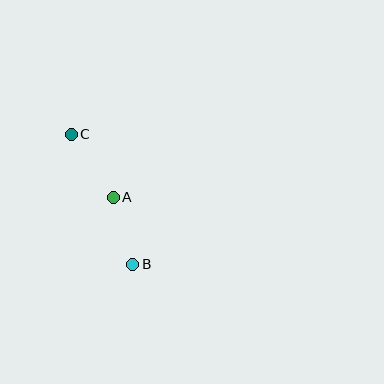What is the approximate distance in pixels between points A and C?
The distance between A and C is approximately 76 pixels.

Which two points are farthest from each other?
Points B and C are farthest from each other.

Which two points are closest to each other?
Points A and B are closest to each other.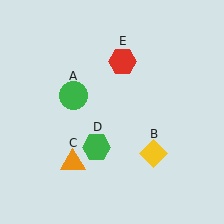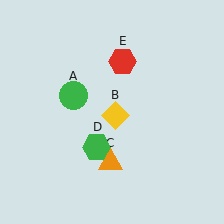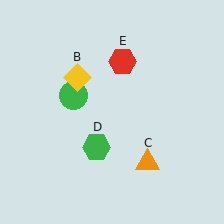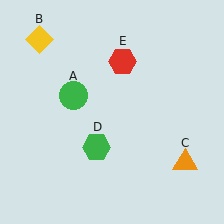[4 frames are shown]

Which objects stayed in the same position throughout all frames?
Green circle (object A) and green hexagon (object D) and red hexagon (object E) remained stationary.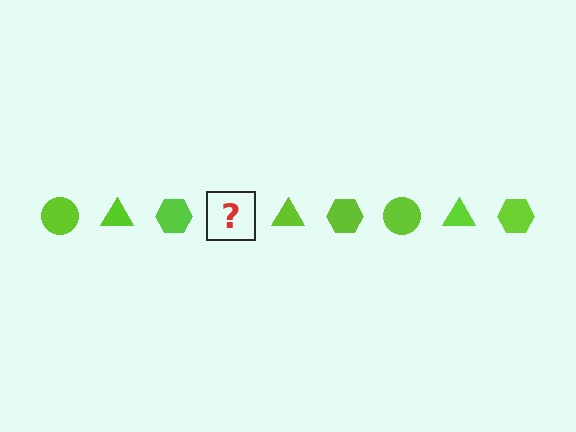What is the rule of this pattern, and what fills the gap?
The rule is that the pattern cycles through circle, triangle, hexagon shapes in lime. The gap should be filled with a lime circle.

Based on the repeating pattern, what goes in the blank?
The blank should be a lime circle.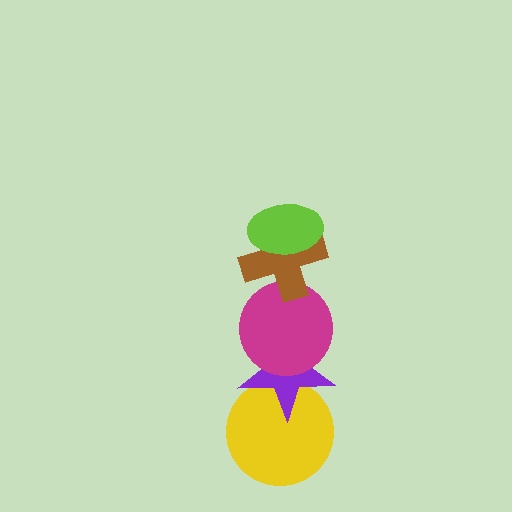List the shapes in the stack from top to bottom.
From top to bottom: the lime ellipse, the brown cross, the magenta circle, the purple star, the yellow circle.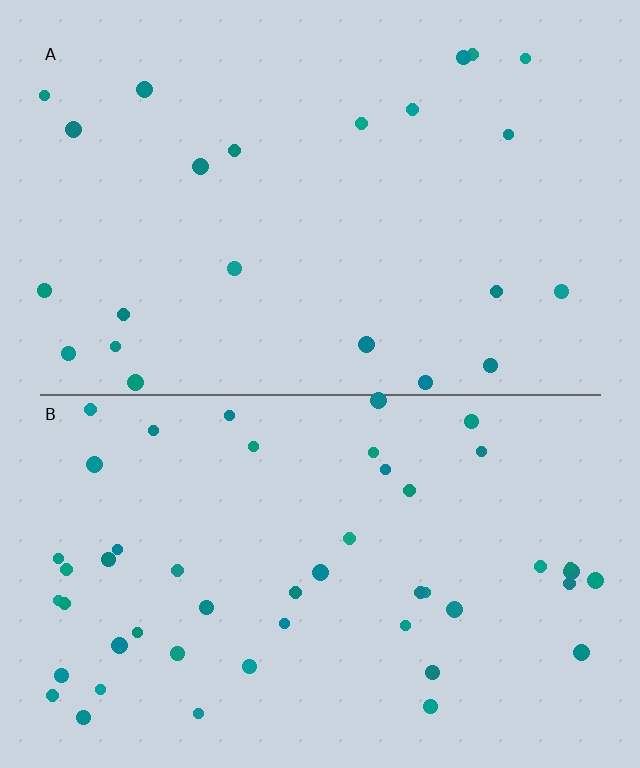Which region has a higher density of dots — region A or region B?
B (the bottom).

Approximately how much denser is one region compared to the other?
Approximately 2.1× — region B over region A.